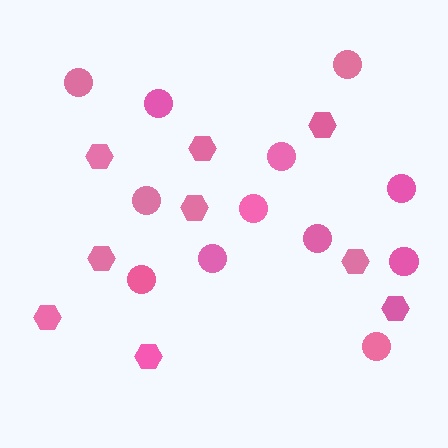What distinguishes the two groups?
There are 2 groups: one group of hexagons (9) and one group of circles (12).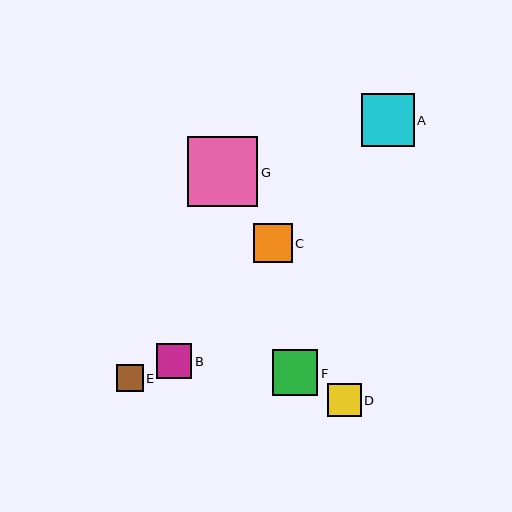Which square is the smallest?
Square E is the smallest with a size of approximately 26 pixels.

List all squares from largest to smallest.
From largest to smallest: G, A, F, C, B, D, E.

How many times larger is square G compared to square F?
Square G is approximately 1.5 times the size of square F.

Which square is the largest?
Square G is the largest with a size of approximately 70 pixels.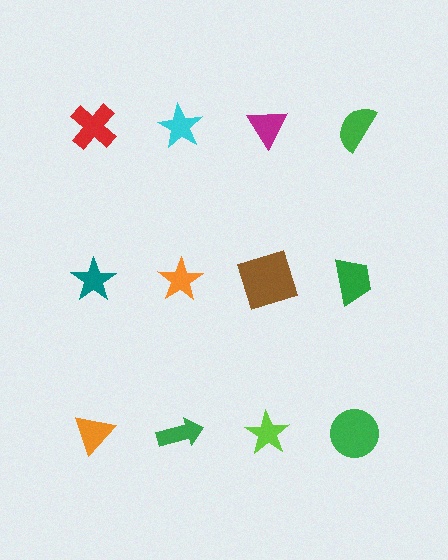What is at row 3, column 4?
A green circle.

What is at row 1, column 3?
A magenta triangle.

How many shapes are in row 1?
4 shapes.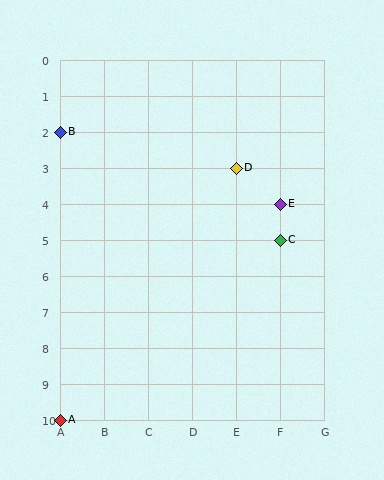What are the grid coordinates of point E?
Point E is at grid coordinates (F, 4).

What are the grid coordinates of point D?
Point D is at grid coordinates (E, 3).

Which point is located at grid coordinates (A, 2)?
Point B is at (A, 2).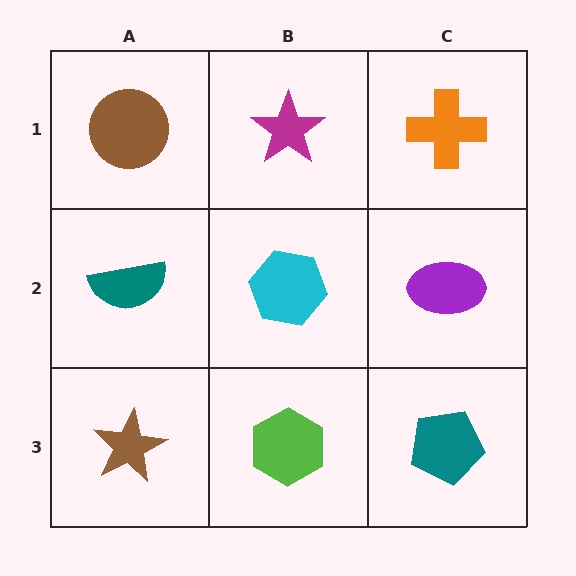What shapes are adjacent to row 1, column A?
A teal semicircle (row 2, column A), a magenta star (row 1, column B).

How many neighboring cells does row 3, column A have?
2.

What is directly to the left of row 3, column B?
A brown star.